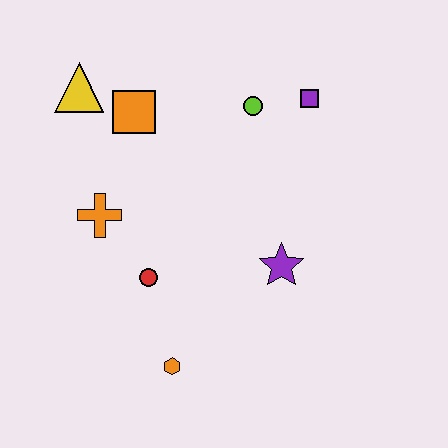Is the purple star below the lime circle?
Yes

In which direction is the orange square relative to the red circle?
The orange square is above the red circle.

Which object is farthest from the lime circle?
The orange hexagon is farthest from the lime circle.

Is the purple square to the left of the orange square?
No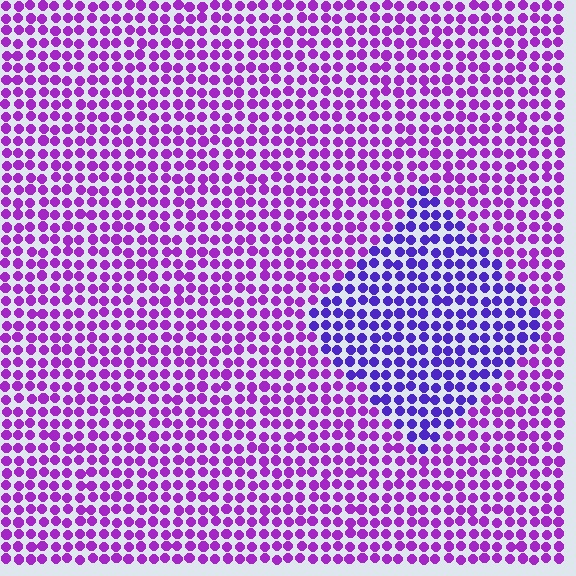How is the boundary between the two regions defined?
The boundary is defined purely by a slight shift in hue (about 34 degrees). Spacing, size, and orientation are identical on both sides.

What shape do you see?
I see a diamond.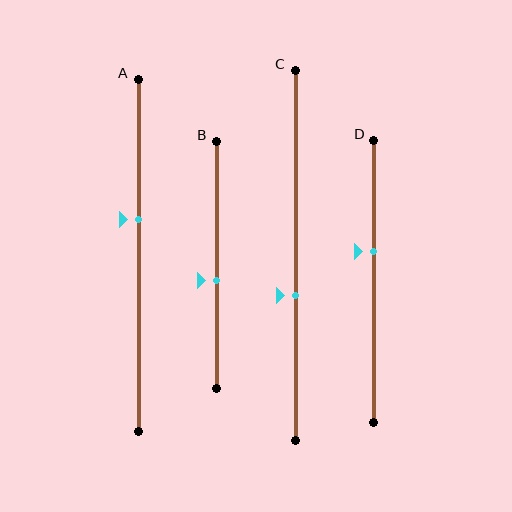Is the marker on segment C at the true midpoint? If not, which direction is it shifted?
No, the marker on segment C is shifted downward by about 11% of the segment length.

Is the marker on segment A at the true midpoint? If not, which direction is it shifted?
No, the marker on segment A is shifted upward by about 10% of the segment length.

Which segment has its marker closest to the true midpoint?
Segment B has its marker closest to the true midpoint.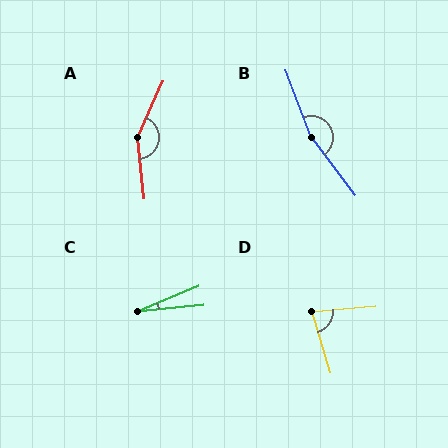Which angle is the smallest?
C, at approximately 17 degrees.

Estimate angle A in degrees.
Approximately 149 degrees.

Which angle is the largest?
B, at approximately 163 degrees.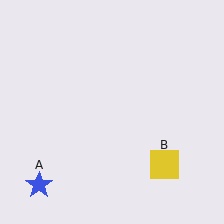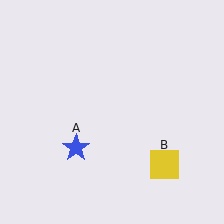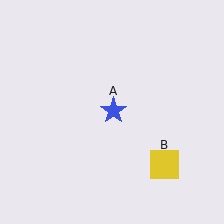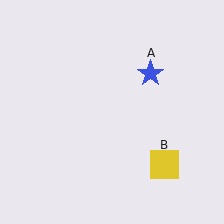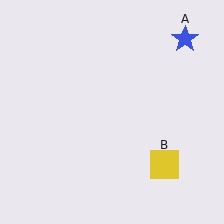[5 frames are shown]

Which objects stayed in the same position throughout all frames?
Yellow square (object B) remained stationary.